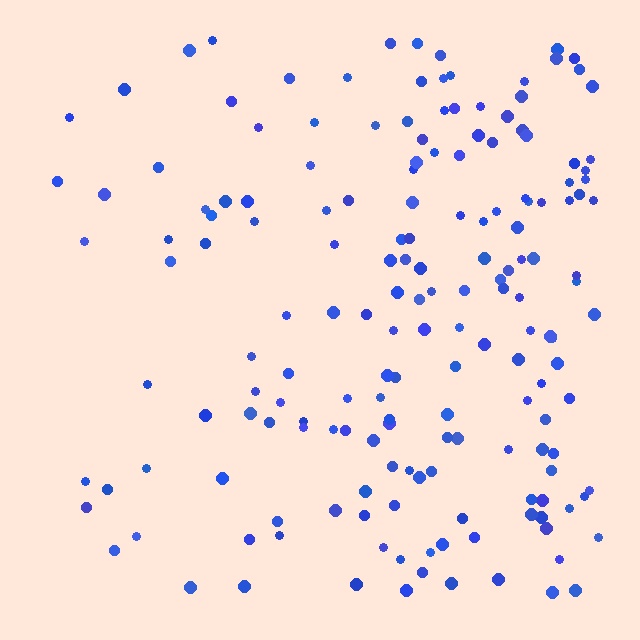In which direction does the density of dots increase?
From left to right, with the right side densest.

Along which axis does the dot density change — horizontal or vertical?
Horizontal.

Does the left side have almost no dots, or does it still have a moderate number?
Still a moderate number, just noticeably fewer than the right.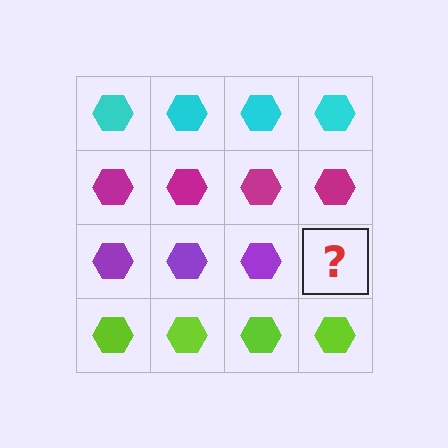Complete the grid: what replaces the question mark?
The question mark should be replaced with a purple hexagon.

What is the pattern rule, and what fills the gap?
The rule is that each row has a consistent color. The gap should be filled with a purple hexagon.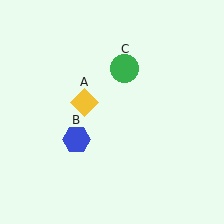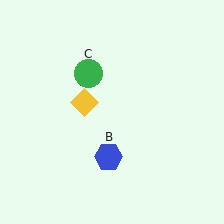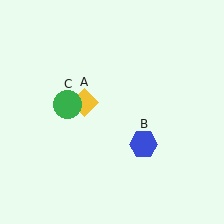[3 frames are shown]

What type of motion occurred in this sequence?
The blue hexagon (object B), green circle (object C) rotated counterclockwise around the center of the scene.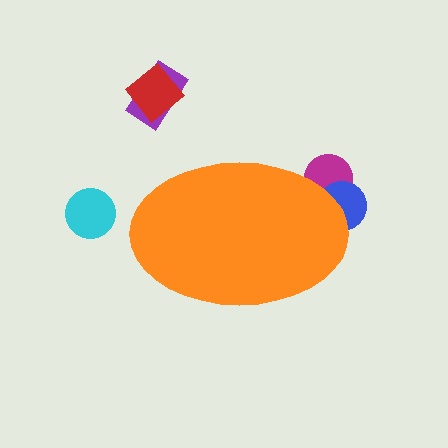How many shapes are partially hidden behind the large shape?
2 shapes are partially hidden.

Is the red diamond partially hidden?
No, the red diamond is fully visible.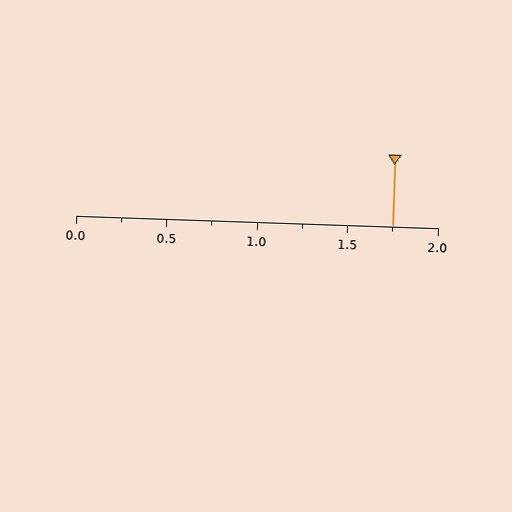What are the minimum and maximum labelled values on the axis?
The axis runs from 0.0 to 2.0.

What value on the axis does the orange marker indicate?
The marker indicates approximately 1.75.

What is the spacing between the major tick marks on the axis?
The major ticks are spaced 0.5 apart.